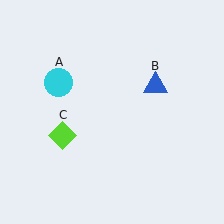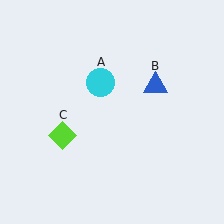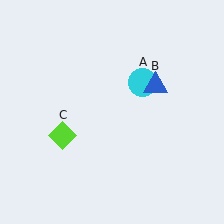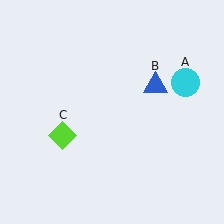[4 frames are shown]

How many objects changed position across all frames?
1 object changed position: cyan circle (object A).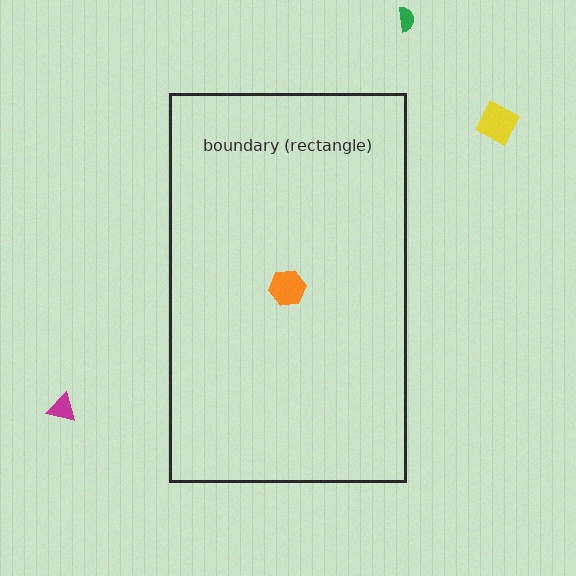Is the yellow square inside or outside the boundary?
Outside.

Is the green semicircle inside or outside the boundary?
Outside.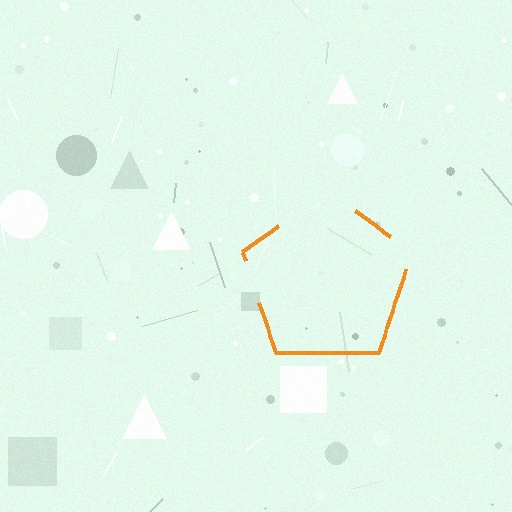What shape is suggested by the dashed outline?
The dashed outline suggests a pentagon.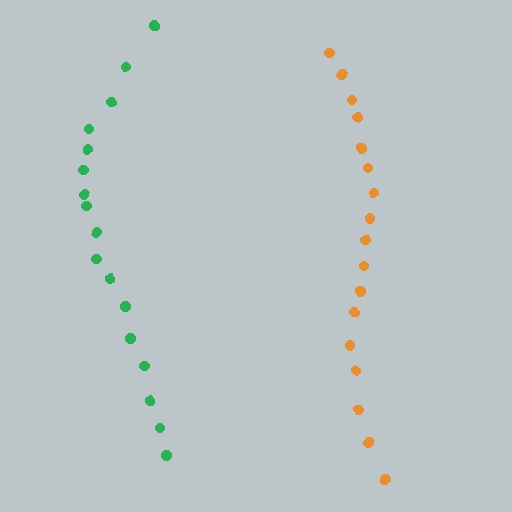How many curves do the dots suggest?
There are 2 distinct paths.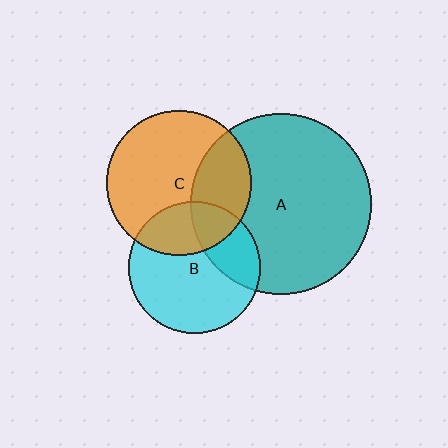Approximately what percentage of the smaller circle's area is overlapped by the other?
Approximately 30%.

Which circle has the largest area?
Circle A (teal).